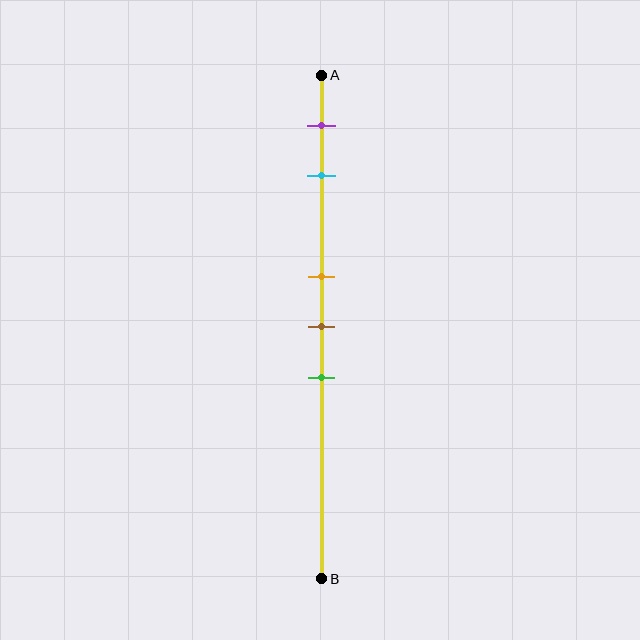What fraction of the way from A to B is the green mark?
The green mark is approximately 60% (0.6) of the way from A to B.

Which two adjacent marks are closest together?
The orange and brown marks are the closest adjacent pair.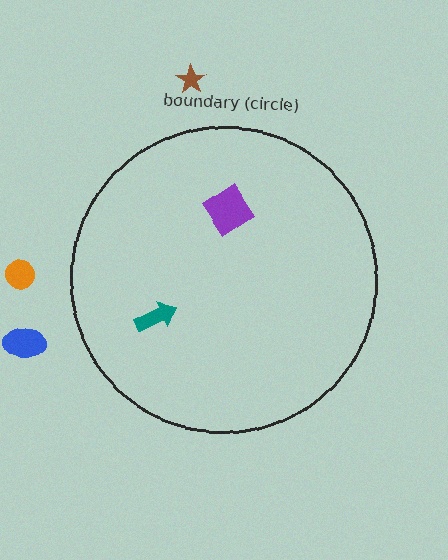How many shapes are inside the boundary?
2 inside, 3 outside.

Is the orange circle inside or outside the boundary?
Outside.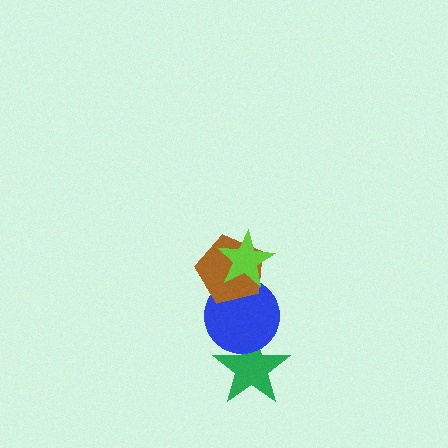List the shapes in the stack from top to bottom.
From top to bottom: the lime star, the brown pentagon, the blue circle, the green star.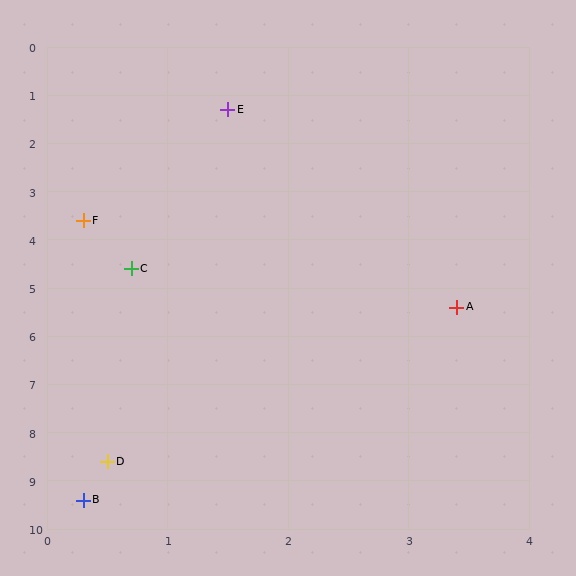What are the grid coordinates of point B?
Point B is at approximately (0.3, 9.4).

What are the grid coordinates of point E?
Point E is at approximately (1.5, 1.3).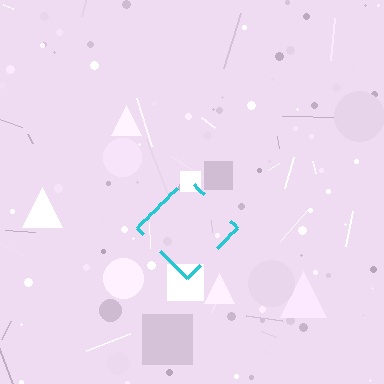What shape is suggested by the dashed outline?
The dashed outline suggests a diamond.